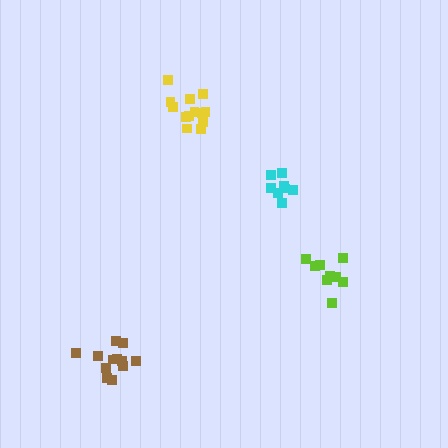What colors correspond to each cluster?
The clusters are colored: lime, cyan, yellow, brown.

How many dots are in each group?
Group 1: 9 dots, Group 2: 8 dots, Group 3: 13 dots, Group 4: 12 dots (42 total).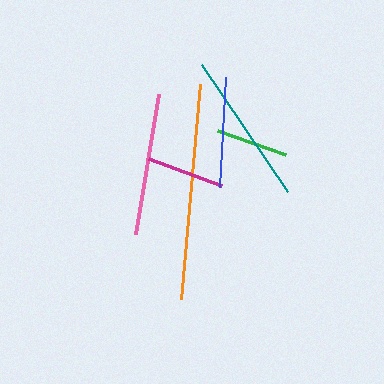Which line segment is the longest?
The orange line is the longest at approximately 216 pixels.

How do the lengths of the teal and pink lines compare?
The teal and pink lines are approximately the same length.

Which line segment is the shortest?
The green line is the shortest at approximately 72 pixels.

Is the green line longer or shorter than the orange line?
The orange line is longer than the green line.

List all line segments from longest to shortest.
From longest to shortest: orange, teal, pink, blue, magenta, green.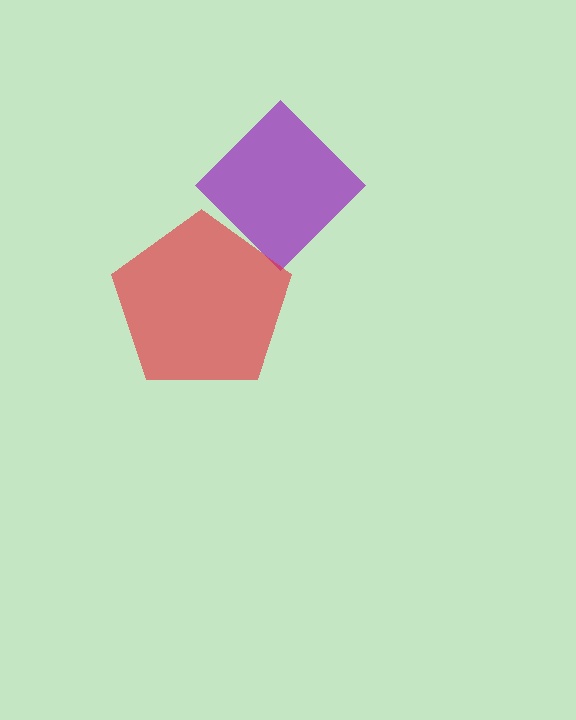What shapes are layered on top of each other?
The layered shapes are: a purple diamond, a red pentagon.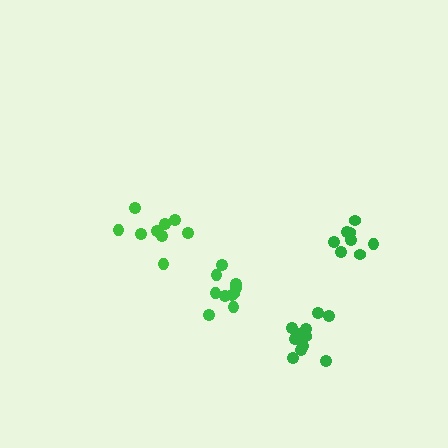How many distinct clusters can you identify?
There are 4 distinct clusters.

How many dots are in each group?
Group 1: 8 dots, Group 2: 10 dots, Group 3: 9 dots, Group 4: 11 dots (38 total).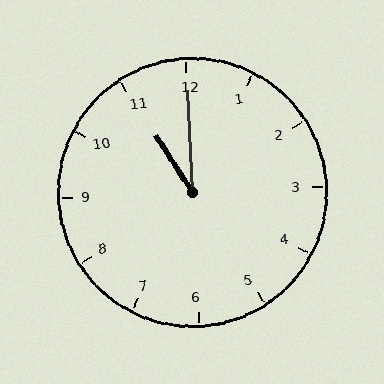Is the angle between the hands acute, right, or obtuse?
It is acute.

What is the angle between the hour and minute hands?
Approximately 30 degrees.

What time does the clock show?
11:00.